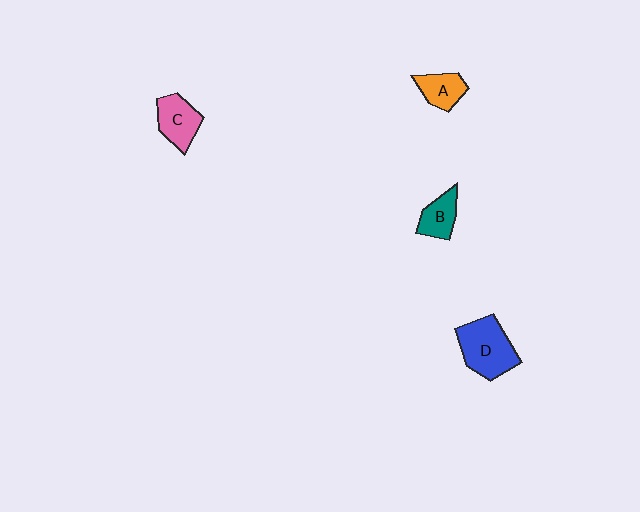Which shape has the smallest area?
Shape A (orange).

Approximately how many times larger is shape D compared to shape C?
Approximately 1.5 times.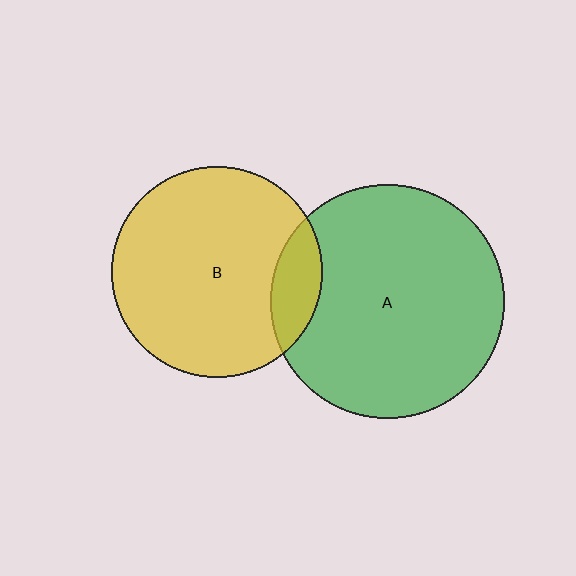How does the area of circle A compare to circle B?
Approximately 1.2 times.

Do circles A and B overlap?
Yes.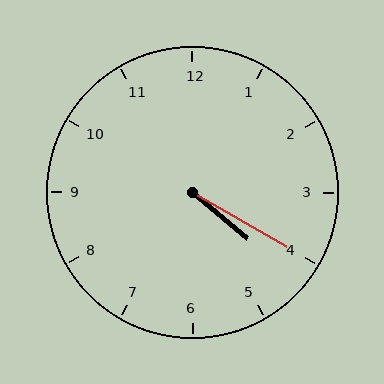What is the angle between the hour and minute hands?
Approximately 10 degrees.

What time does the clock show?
4:20.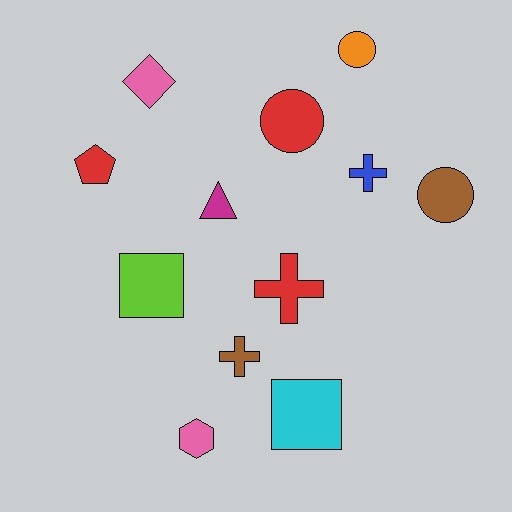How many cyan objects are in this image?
There is 1 cyan object.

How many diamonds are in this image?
There is 1 diamond.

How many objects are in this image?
There are 12 objects.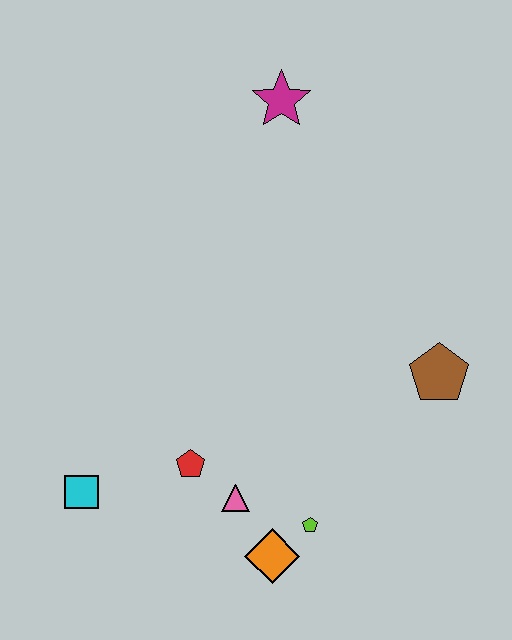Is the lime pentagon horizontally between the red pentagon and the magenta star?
No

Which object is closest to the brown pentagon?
The lime pentagon is closest to the brown pentagon.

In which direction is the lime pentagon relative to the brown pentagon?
The lime pentagon is below the brown pentagon.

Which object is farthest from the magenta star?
The orange diamond is farthest from the magenta star.